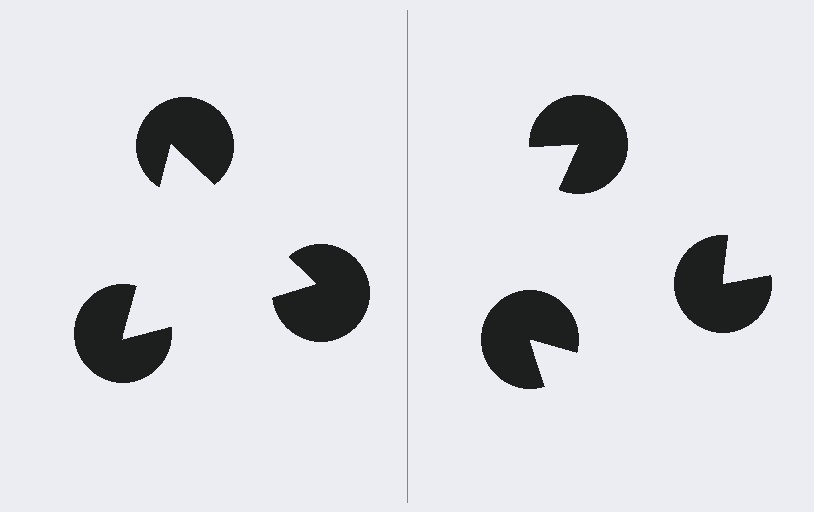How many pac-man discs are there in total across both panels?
6 — 3 on each side.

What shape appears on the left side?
An illusory triangle.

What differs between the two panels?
The pac-man discs are positioned identically on both sides; only the wedge orientations differ. On the left they align to a triangle; on the right they are misaligned.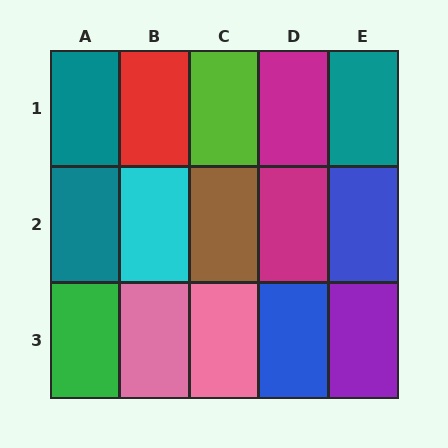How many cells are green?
1 cell is green.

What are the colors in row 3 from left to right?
Green, pink, pink, blue, purple.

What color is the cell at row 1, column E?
Teal.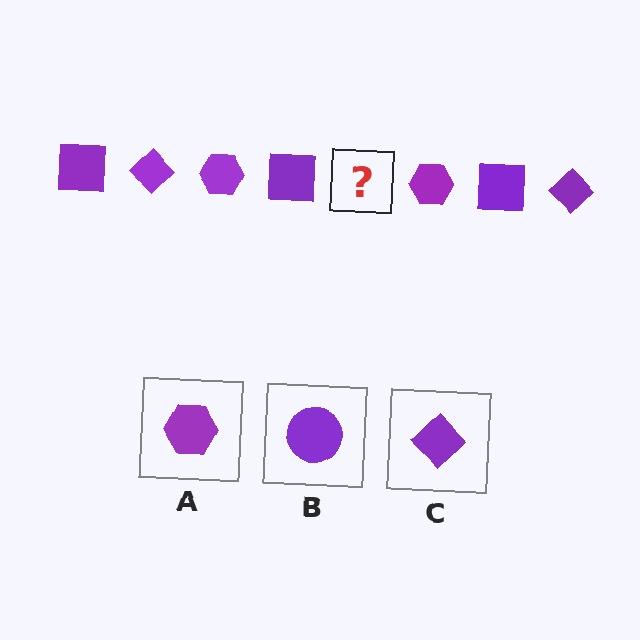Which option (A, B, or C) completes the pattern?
C.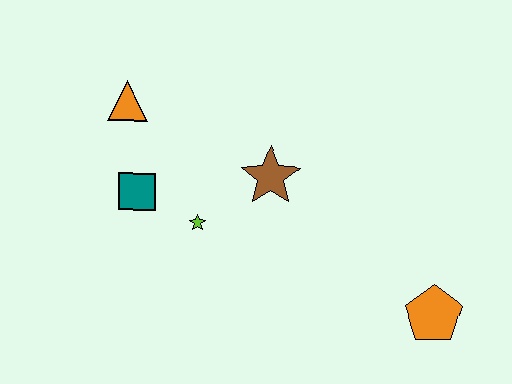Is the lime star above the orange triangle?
No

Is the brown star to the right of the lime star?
Yes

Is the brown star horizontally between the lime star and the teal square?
No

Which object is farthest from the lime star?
The orange pentagon is farthest from the lime star.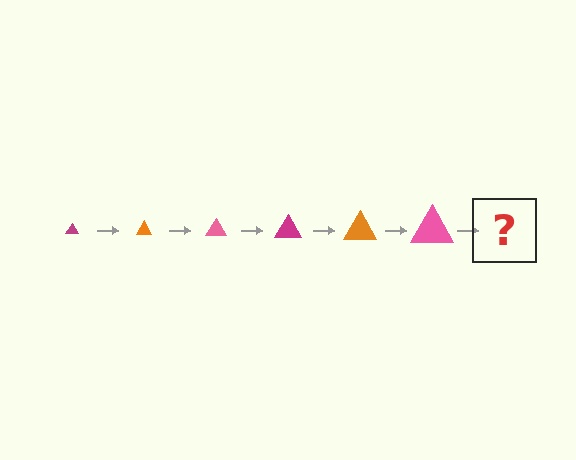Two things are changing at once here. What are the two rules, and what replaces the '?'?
The two rules are that the triangle grows larger each step and the color cycles through magenta, orange, and pink. The '?' should be a magenta triangle, larger than the previous one.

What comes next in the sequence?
The next element should be a magenta triangle, larger than the previous one.